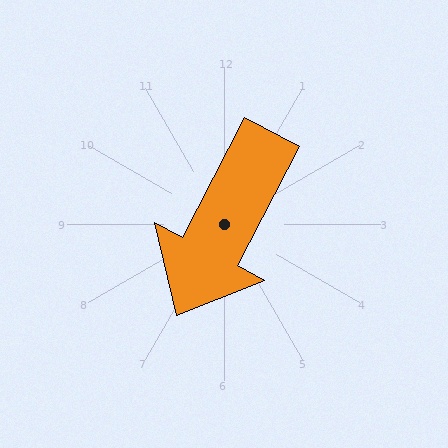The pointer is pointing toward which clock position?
Roughly 7 o'clock.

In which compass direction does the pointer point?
Southwest.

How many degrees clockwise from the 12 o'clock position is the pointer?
Approximately 207 degrees.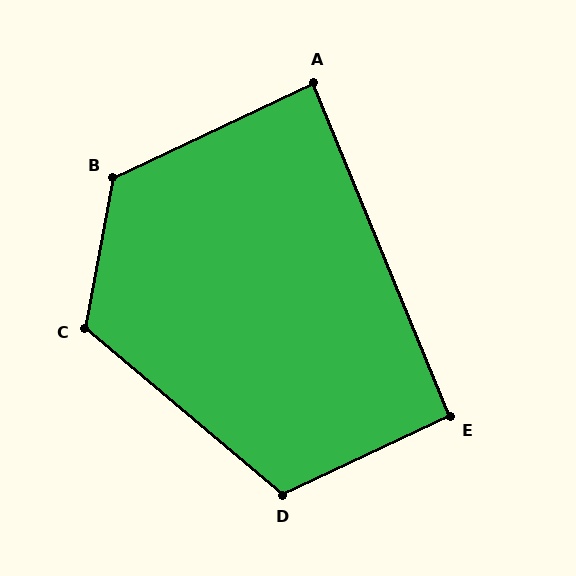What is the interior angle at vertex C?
Approximately 120 degrees (obtuse).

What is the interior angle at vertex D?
Approximately 115 degrees (obtuse).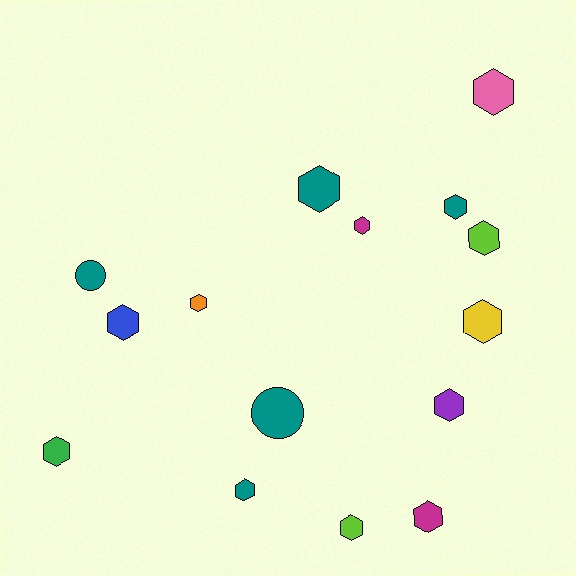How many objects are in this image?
There are 15 objects.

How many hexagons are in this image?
There are 13 hexagons.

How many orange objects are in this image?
There is 1 orange object.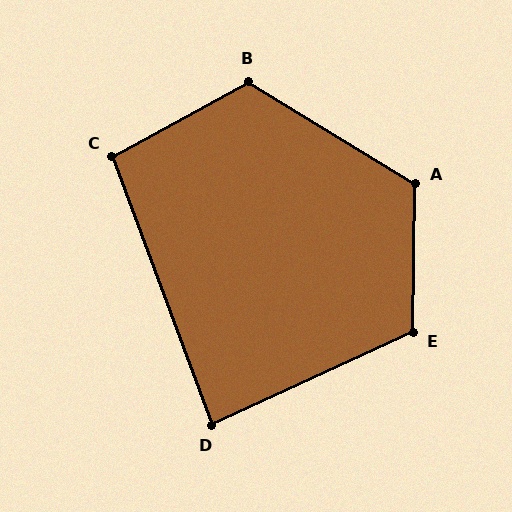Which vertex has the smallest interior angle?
D, at approximately 86 degrees.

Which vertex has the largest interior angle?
A, at approximately 121 degrees.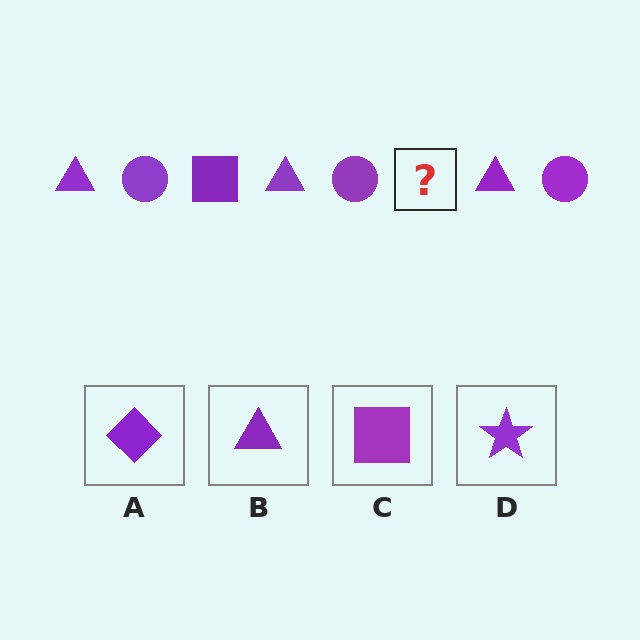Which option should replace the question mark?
Option C.